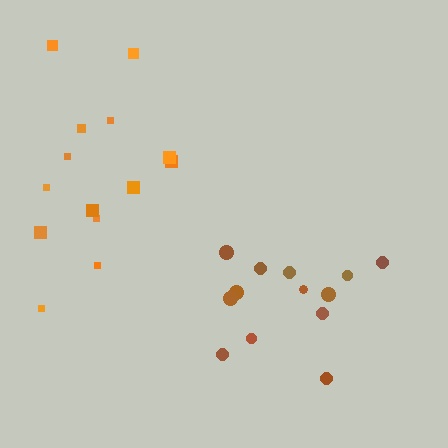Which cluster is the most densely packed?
Brown.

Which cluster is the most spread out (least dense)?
Orange.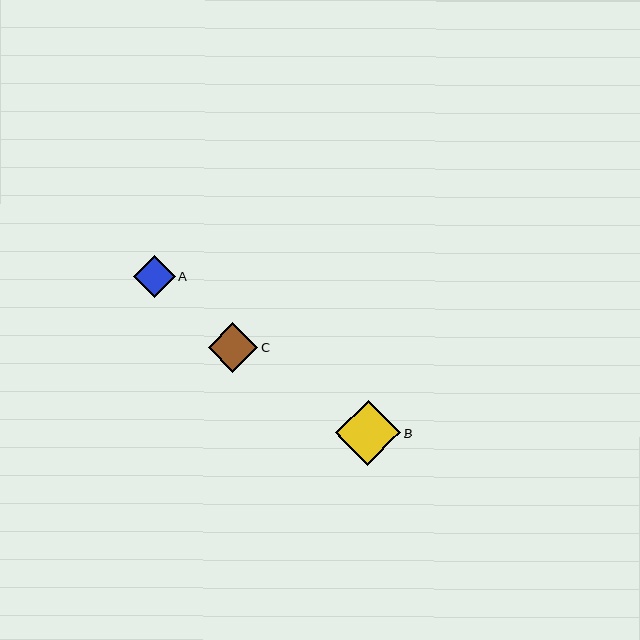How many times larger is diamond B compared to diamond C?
Diamond B is approximately 1.3 times the size of diamond C.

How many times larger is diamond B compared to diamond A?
Diamond B is approximately 1.6 times the size of diamond A.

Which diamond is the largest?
Diamond B is the largest with a size of approximately 66 pixels.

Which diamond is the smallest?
Diamond A is the smallest with a size of approximately 42 pixels.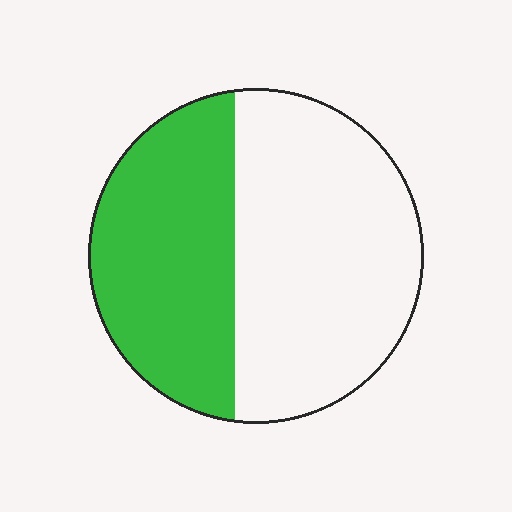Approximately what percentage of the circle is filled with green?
Approximately 40%.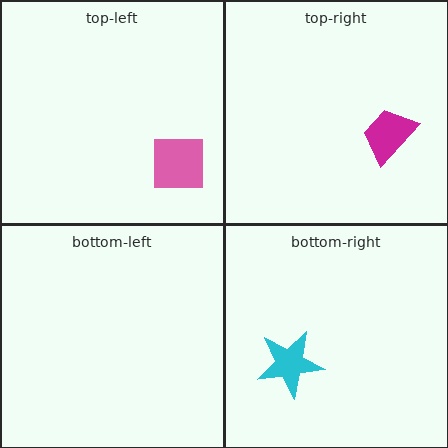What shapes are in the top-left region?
The pink square.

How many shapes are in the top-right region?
1.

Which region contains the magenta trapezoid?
The top-right region.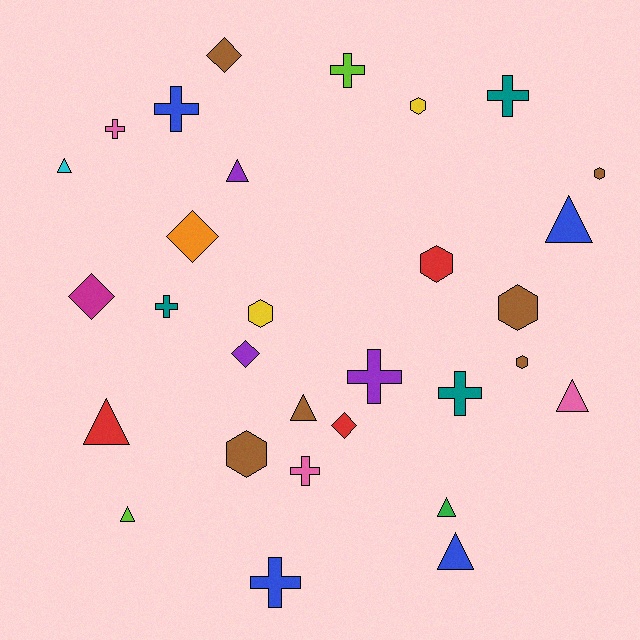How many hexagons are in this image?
There are 7 hexagons.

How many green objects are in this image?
There is 1 green object.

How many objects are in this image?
There are 30 objects.